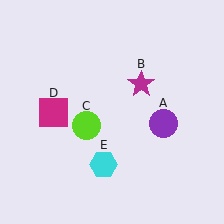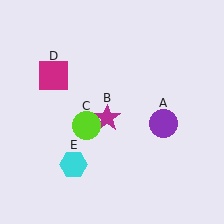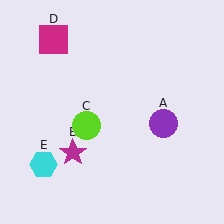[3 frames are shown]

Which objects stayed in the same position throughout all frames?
Purple circle (object A) and lime circle (object C) remained stationary.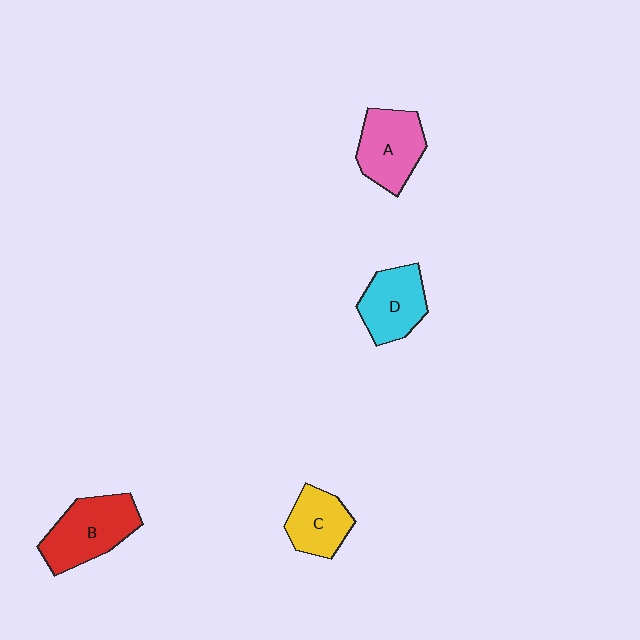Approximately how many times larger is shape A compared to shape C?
Approximately 1.2 times.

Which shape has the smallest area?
Shape C (yellow).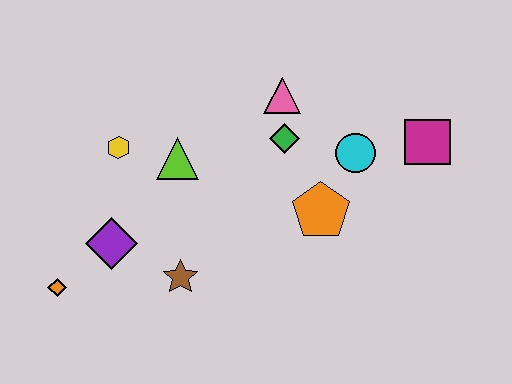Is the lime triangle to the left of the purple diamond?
No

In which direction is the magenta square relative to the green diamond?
The magenta square is to the right of the green diamond.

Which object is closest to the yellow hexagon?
The lime triangle is closest to the yellow hexagon.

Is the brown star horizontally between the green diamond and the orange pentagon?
No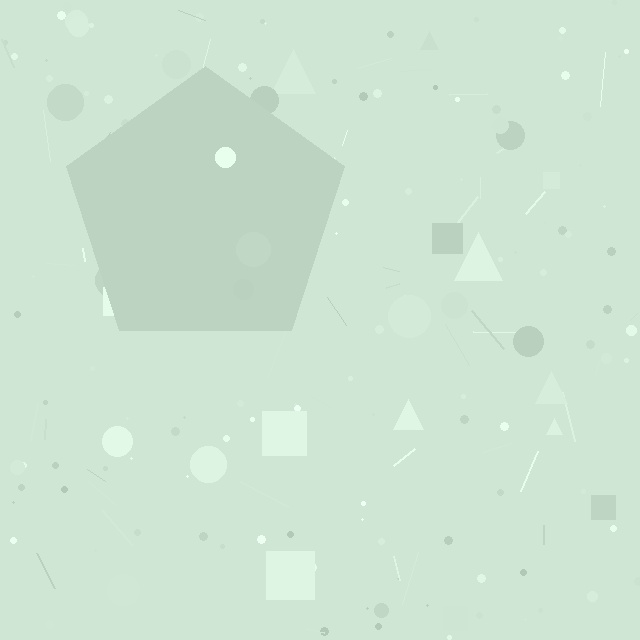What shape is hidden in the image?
A pentagon is hidden in the image.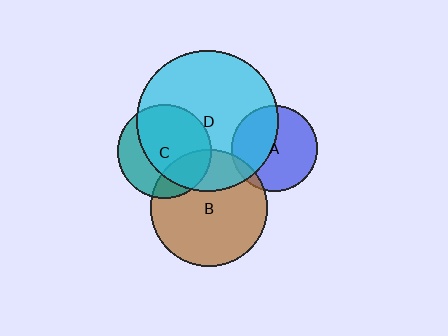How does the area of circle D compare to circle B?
Approximately 1.5 times.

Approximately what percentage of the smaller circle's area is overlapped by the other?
Approximately 25%.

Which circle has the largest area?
Circle D (cyan).